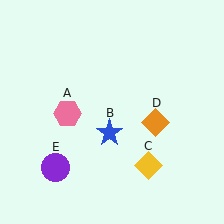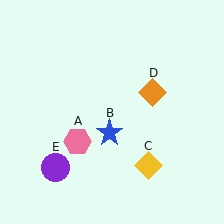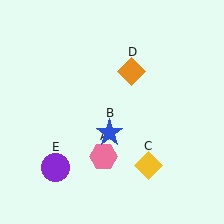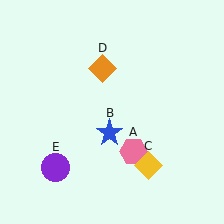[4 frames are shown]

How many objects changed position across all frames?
2 objects changed position: pink hexagon (object A), orange diamond (object D).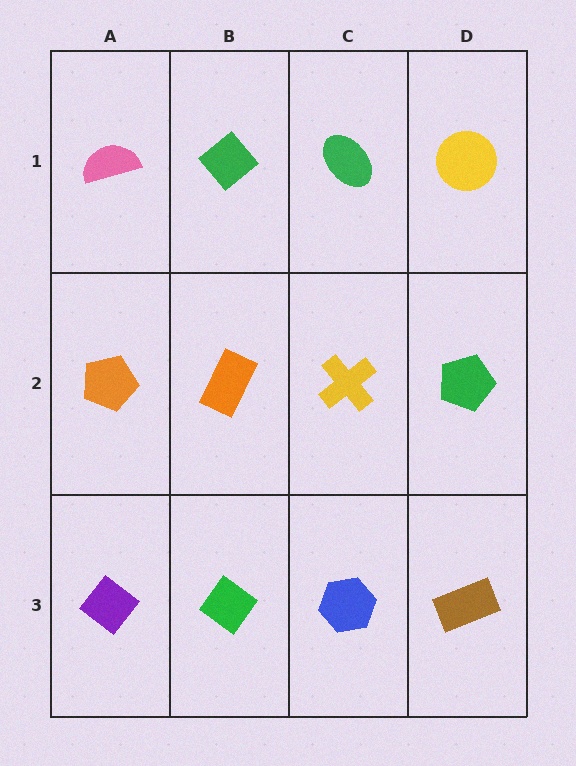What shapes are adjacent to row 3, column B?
An orange rectangle (row 2, column B), a purple diamond (row 3, column A), a blue hexagon (row 3, column C).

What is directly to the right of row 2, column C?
A green pentagon.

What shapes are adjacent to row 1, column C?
A yellow cross (row 2, column C), a green diamond (row 1, column B), a yellow circle (row 1, column D).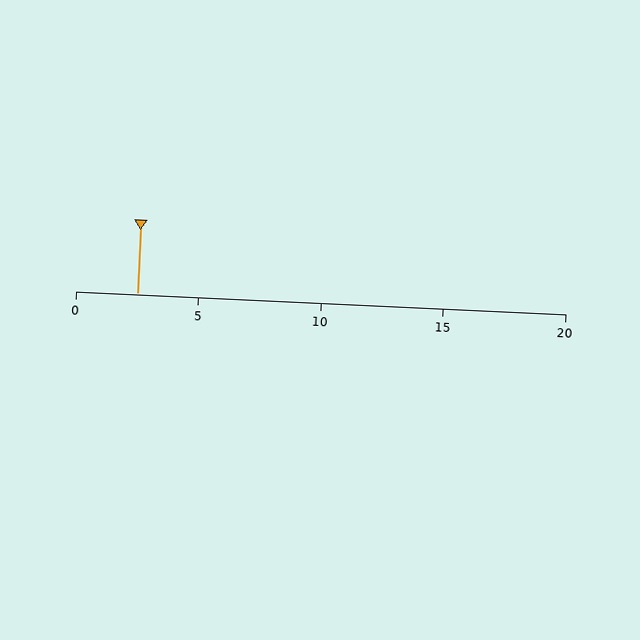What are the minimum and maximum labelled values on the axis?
The axis runs from 0 to 20.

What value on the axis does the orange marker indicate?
The marker indicates approximately 2.5.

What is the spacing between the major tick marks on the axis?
The major ticks are spaced 5 apart.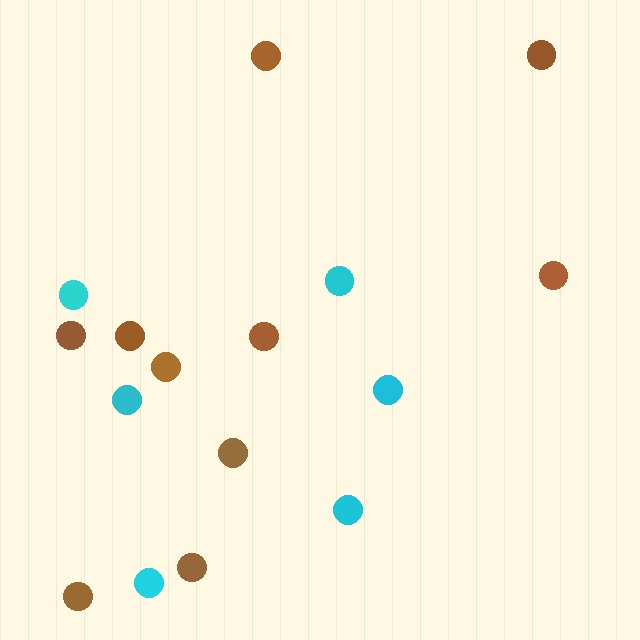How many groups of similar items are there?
There are 2 groups: one group of brown circles (10) and one group of cyan circles (6).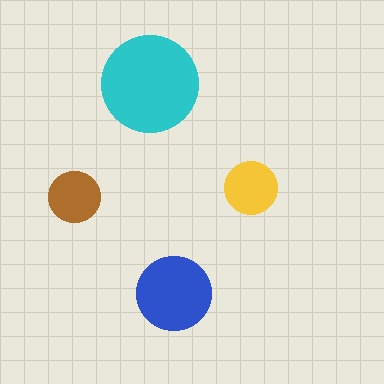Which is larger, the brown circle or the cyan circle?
The cyan one.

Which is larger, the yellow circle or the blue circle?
The blue one.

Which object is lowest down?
The blue circle is bottommost.